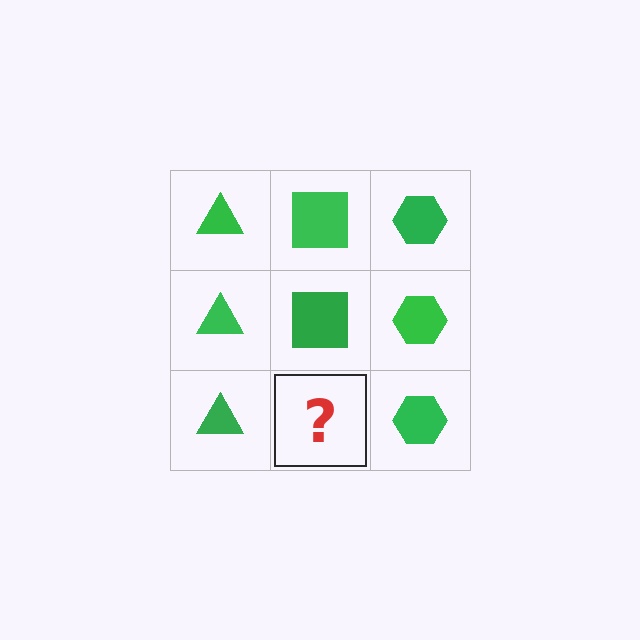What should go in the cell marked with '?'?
The missing cell should contain a green square.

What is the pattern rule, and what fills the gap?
The rule is that each column has a consistent shape. The gap should be filled with a green square.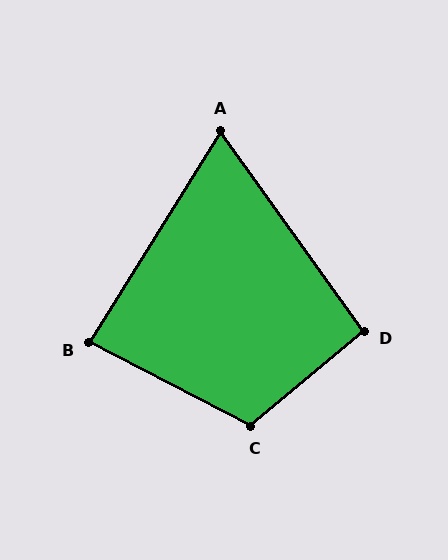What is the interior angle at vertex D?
Approximately 94 degrees (approximately right).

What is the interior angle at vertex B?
Approximately 86 degrees (approximately right).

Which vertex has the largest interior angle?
C, at approximately 112 degrees.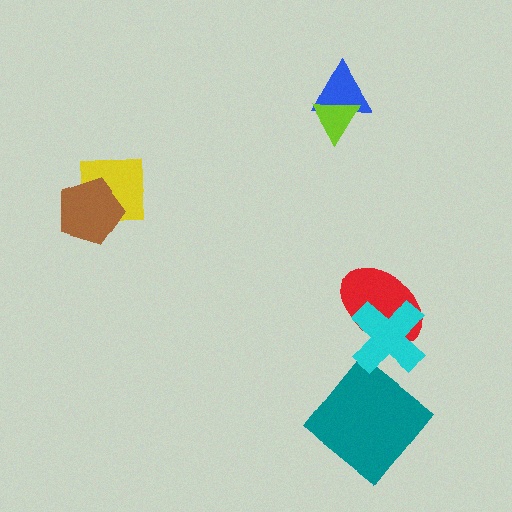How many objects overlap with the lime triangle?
1 object overlaps with the lime triangle.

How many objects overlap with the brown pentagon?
1 object overlaps with the brown pentagon.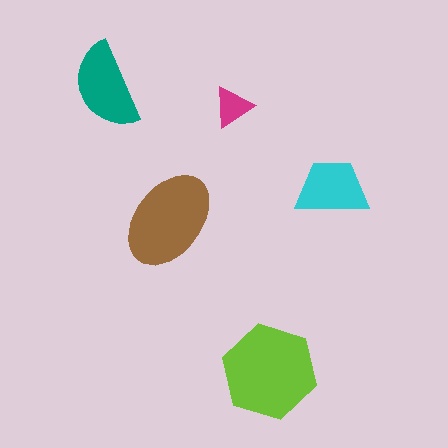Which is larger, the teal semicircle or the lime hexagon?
The lime hexagon.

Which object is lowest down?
The lime hexagon is bottommost.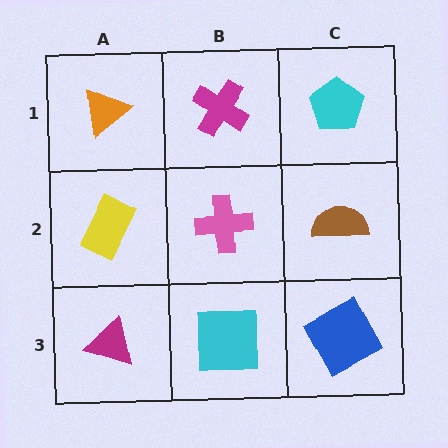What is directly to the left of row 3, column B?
A magenta triangle.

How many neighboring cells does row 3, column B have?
3.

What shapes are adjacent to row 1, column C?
A brown semicircle (row 2, column C), a magenta cross (row 1, column B).